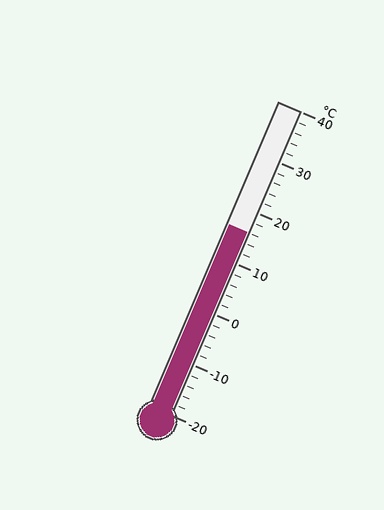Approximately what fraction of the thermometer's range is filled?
The thermometer is filled to approximately 60% of its range.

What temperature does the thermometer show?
The thermometer shows approximately 16°C.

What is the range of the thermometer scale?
The thermometer scale ranges from -20°C to 40°C.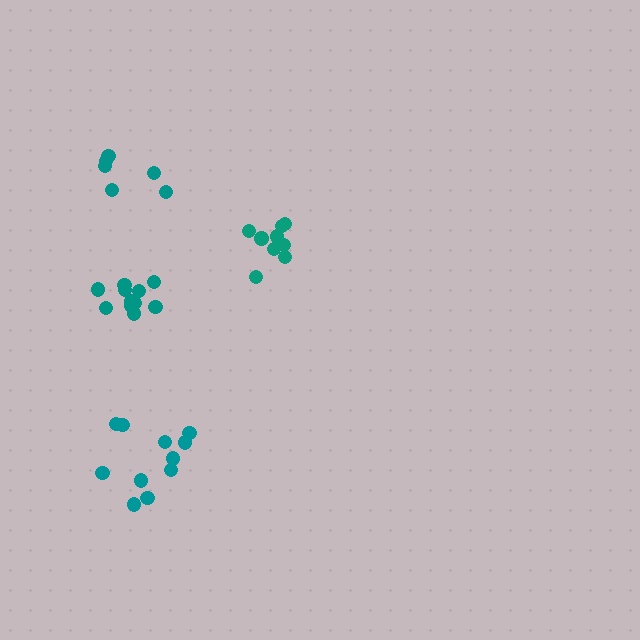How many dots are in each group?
Group 1: 11 dots, Group 2: 6 dots, Group 3: 9 dots, Group 4: 11 dots (37 total).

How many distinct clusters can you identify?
There are 4 distinct clusters.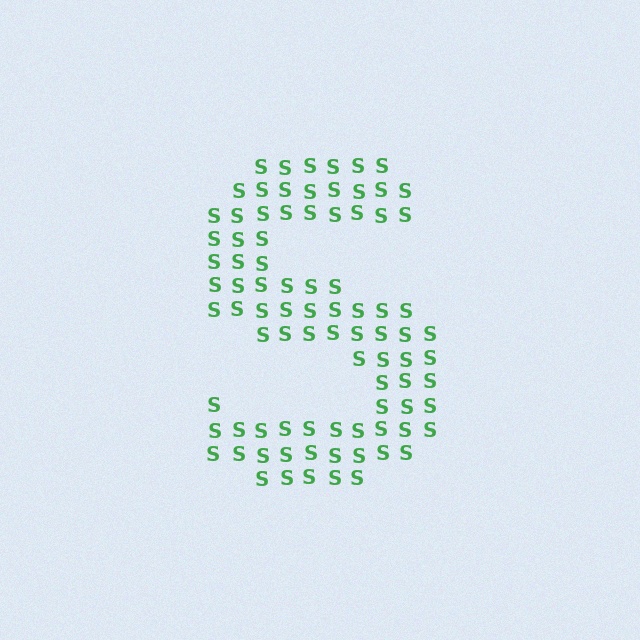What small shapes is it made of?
It is made of small letter S's.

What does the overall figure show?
The overall figure shows the letter S.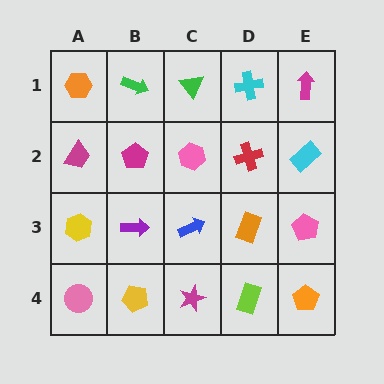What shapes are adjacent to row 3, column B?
A magenta pentagon (row 2, column B), a yellow pentagon (row 4, column B), a yellow hexagon (row 3, column A), a blue arrow (row 3, column C).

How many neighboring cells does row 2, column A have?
3.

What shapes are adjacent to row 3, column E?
A cyan rectangle (row 2, column E), an orange pentagon (row 4, column E), an orange rectangle (row 3, column D).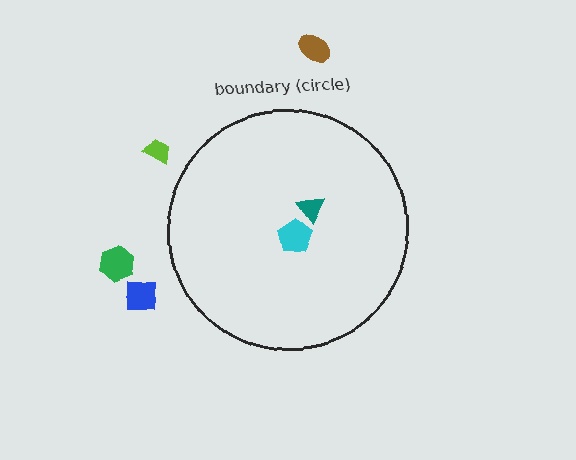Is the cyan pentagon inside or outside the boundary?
Inside.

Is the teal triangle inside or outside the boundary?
Inside.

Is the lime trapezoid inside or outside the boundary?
Outside.